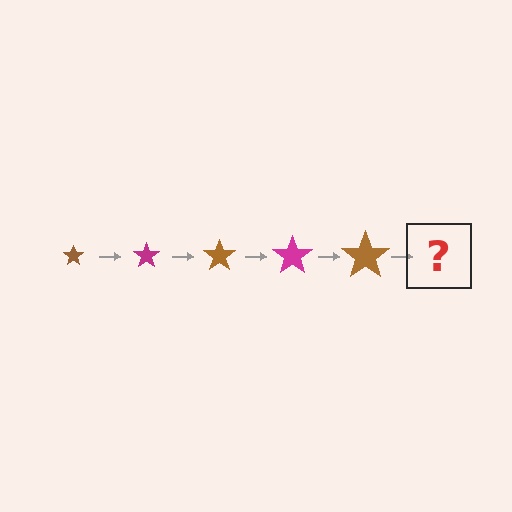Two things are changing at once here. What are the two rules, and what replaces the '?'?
The two rules are that the star grows larger each step and the color cycles through brown and magenta. The '?' should be a magenta star, larger than the previous one.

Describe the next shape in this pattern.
It should be a magenta star, larger than the previous one.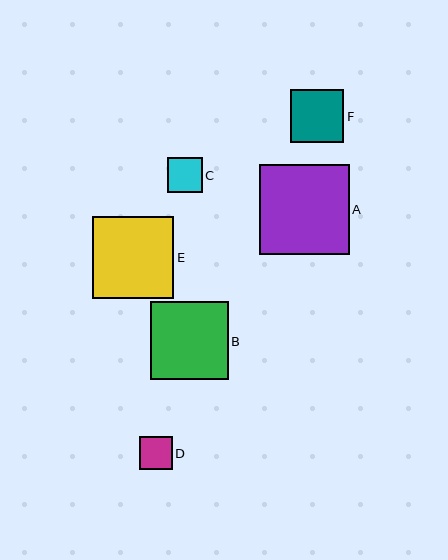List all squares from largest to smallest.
From largest to smallest: A, E, B, F, C, D.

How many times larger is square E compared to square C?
Square E is approximately 2.3 times the size of square C.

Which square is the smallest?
Square D is the smallest with a size of approximately 33 pixels.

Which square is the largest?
Square A is the largest with a size of approximately 90 pixels.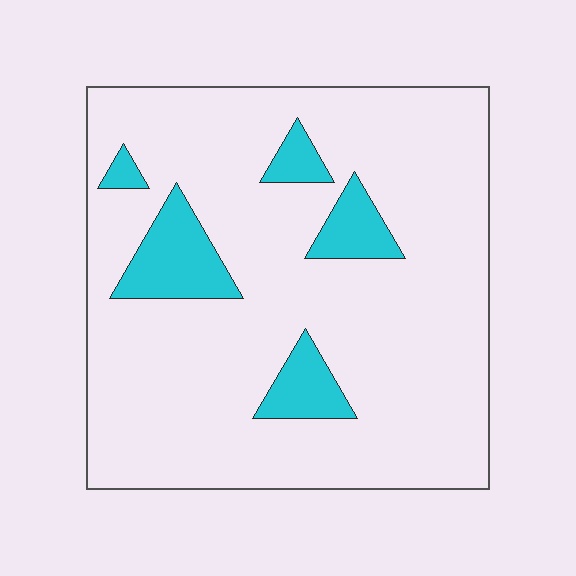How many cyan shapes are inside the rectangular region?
5.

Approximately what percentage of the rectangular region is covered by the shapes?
Approximately 15%.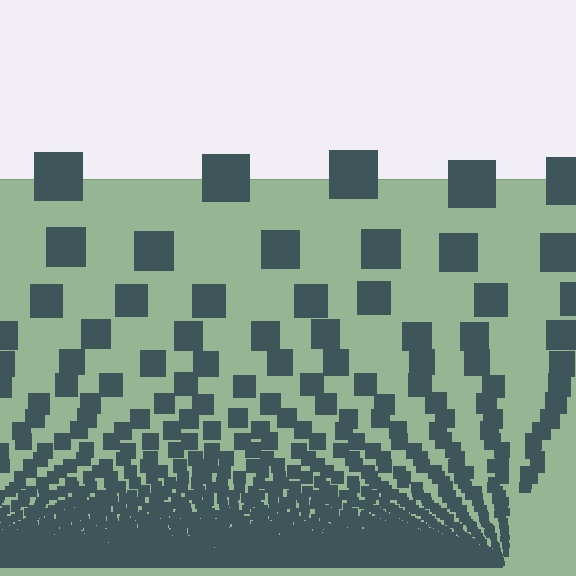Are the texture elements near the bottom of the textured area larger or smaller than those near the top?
Smaller. The gradient is inverted — elements near the bottom are smaller and denser.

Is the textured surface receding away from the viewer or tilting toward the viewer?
The surface appears to tilt toward the viewer. Texture elements get larger and sparser toward the top.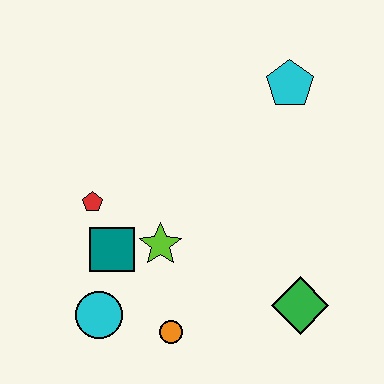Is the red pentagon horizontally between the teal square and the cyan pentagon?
No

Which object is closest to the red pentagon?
The teal square is closest to the red pentagon.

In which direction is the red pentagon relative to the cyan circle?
The red pentagon is above the cyan circle.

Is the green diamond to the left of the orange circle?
No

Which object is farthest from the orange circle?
The cyan pentagon is farthest from the orange circle.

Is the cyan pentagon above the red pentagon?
Yes